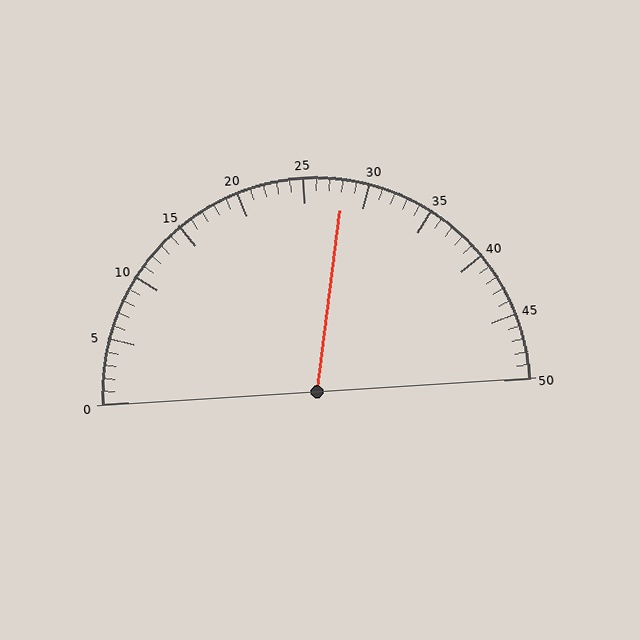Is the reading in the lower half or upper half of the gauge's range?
The reading is in the upper half of the range (0 to 50).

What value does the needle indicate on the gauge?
The needle indicates approximately 28.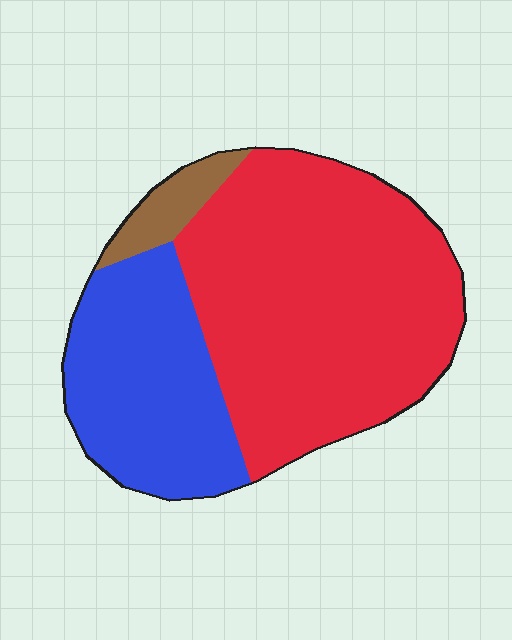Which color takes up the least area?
Brown, at roughly 5%.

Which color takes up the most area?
Red, at roughly 65%.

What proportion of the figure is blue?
Blue takes up between a sixth and a third of the figure.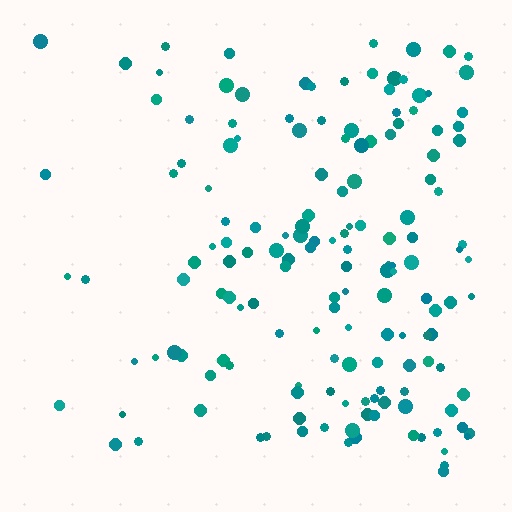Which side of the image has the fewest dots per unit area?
The left.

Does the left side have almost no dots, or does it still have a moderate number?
Still a moderate number, just noticeably fewer than the right.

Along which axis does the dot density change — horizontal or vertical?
Horizontal.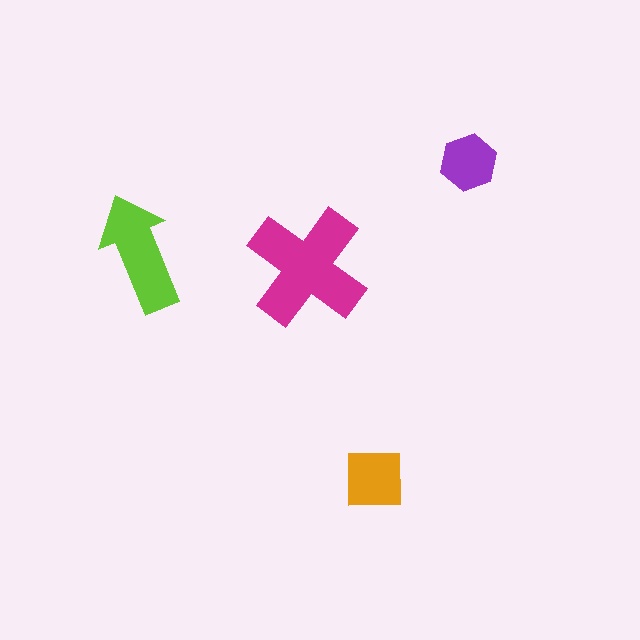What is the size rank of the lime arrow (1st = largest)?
2nd.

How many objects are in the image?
There are 4 objects in the image.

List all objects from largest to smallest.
The magenta cross, the lime arrow, the orange square, the purple hexagon.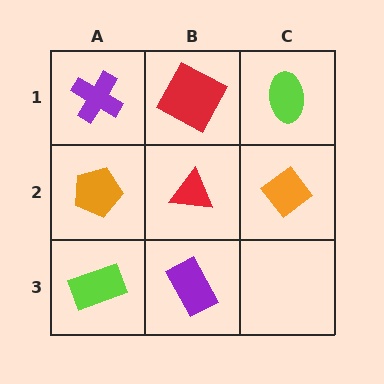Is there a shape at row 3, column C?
No, that cell is empty.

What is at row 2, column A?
An orange pentagon.